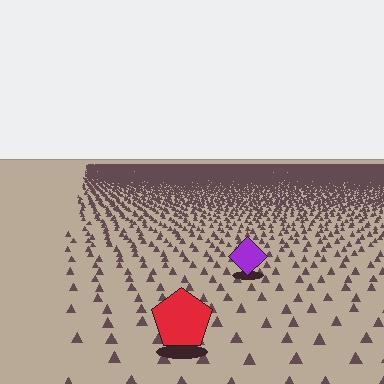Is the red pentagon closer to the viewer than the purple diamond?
Yes. The red pentagon is closer — you can tell from the texture gradient: the ground texture is coarser near it.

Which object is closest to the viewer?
The red pentagon is closest. The texture marks near it are larger and more spread out.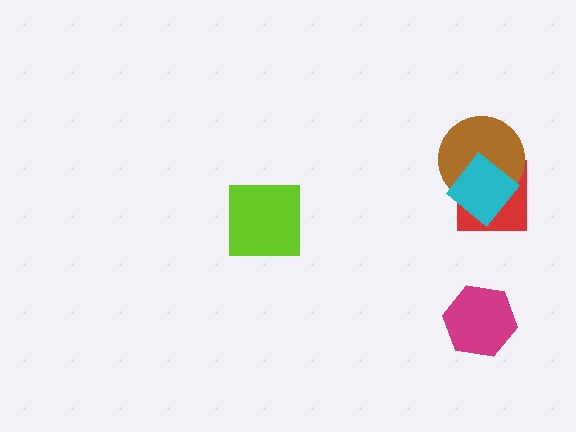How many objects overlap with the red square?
2 objects overlap with the red square.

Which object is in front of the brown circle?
The cyan diamond is in front of the brown circle.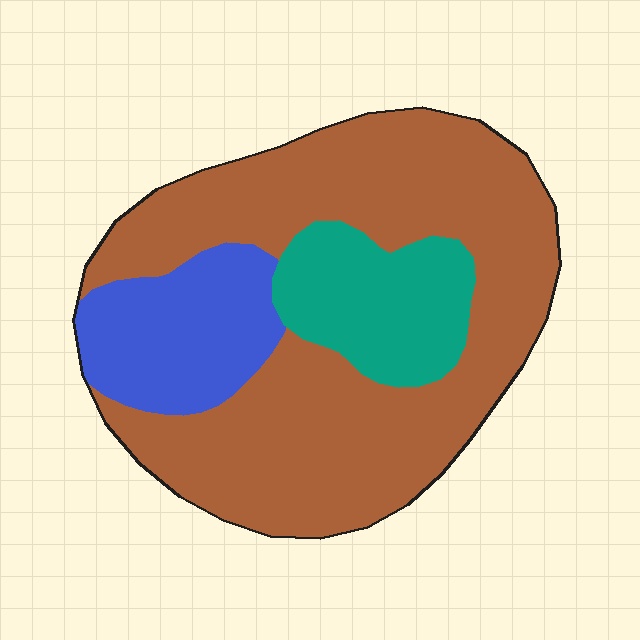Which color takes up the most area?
Brown, at roughly 65%.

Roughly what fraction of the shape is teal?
Teal takes up about one sixth (1/6) of the shape.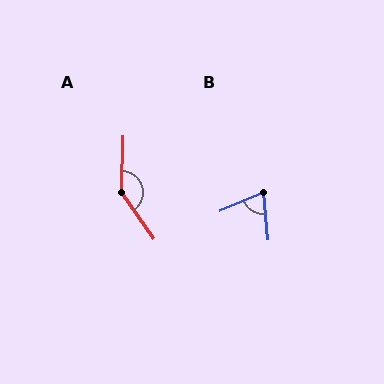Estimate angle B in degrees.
Approximately 71 degrees.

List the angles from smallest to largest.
B (71°), A (143°).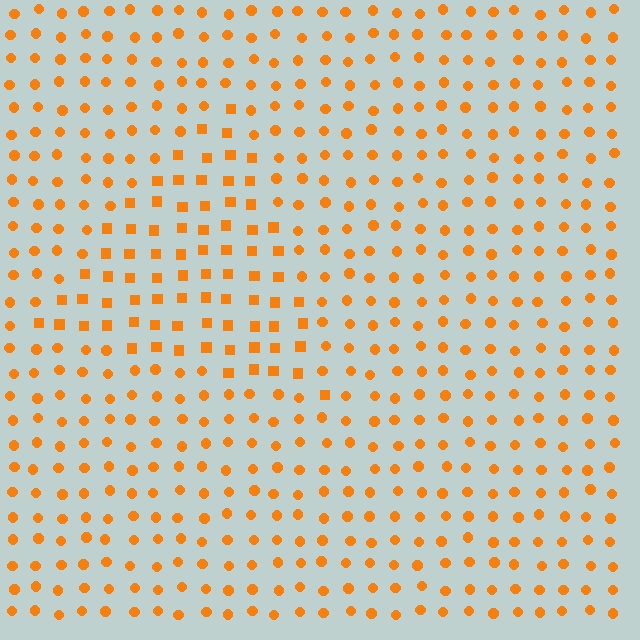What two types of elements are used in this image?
The image uses squares inside the triangle region and circles outside it.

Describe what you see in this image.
The image is filled with small orange elements arranged in a uniform grid. A triangle-shaped region contains squares, while the surrounding area contains circles. The boundary is defined purely by the change in element shape.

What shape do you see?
I see a triangle.